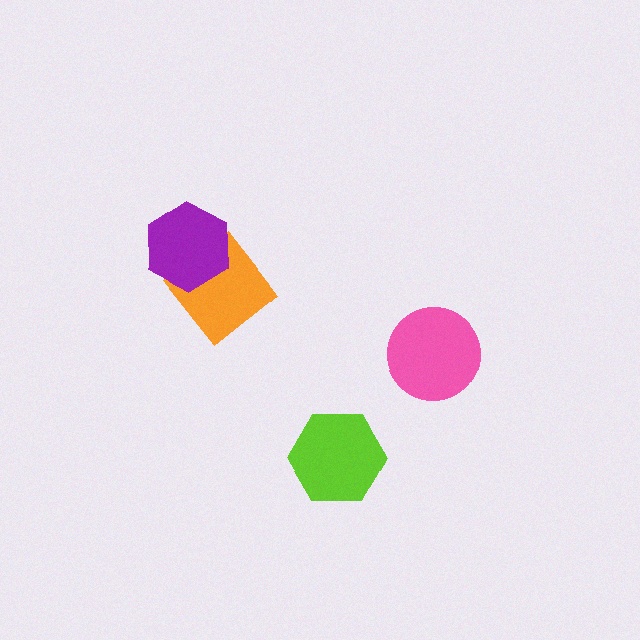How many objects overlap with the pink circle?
0 objects overlap with the pink circle.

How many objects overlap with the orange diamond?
1 object overlaps with the orange diamond.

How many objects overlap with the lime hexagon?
0 objects overlap with the lime hexagon.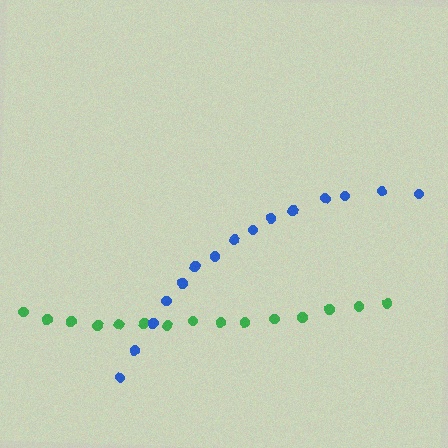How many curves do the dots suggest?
There are 2 distinct paths.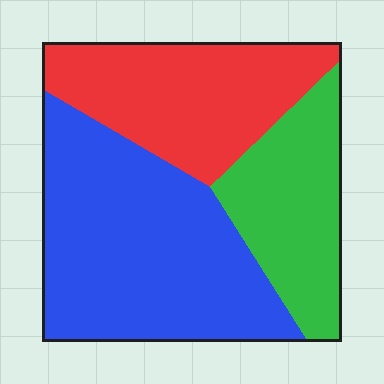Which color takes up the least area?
Green, at roughly 25%.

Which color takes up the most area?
Blue, at roughly 45%.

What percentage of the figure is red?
Red covers about 30% of the figure.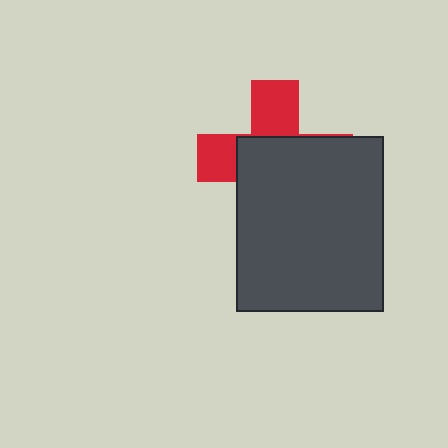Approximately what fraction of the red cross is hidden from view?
Roughly 63% of the red cross is hidden behind the dark gray rectangle.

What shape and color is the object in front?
The object in front is a dark gray rectangle.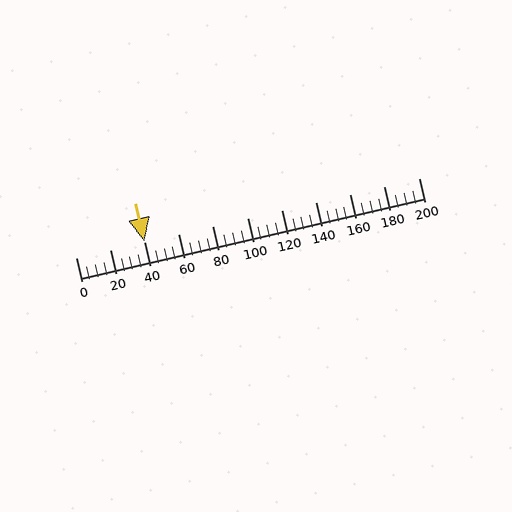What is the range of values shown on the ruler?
The ruler shows values from 0 to 200.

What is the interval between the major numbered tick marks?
The major tick marks are spaced 20 units apart.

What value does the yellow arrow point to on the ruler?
The yellow arrow points to approximately 40.